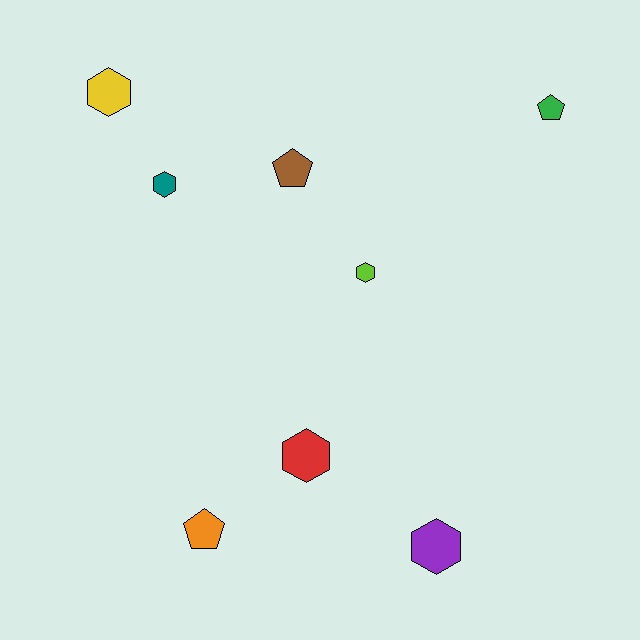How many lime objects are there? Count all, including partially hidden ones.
There is 1 lime object.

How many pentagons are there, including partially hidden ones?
There are 3 pentagons.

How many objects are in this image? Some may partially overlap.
There are 8 objects.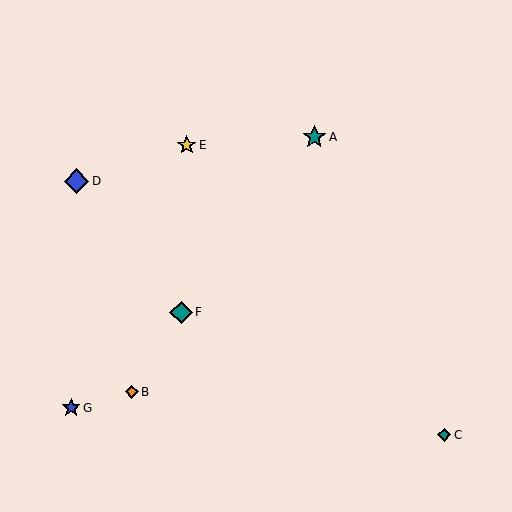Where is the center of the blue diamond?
The center of the blue diamond is at (77, 181).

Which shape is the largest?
The blue diamond (labeled D) is the largest.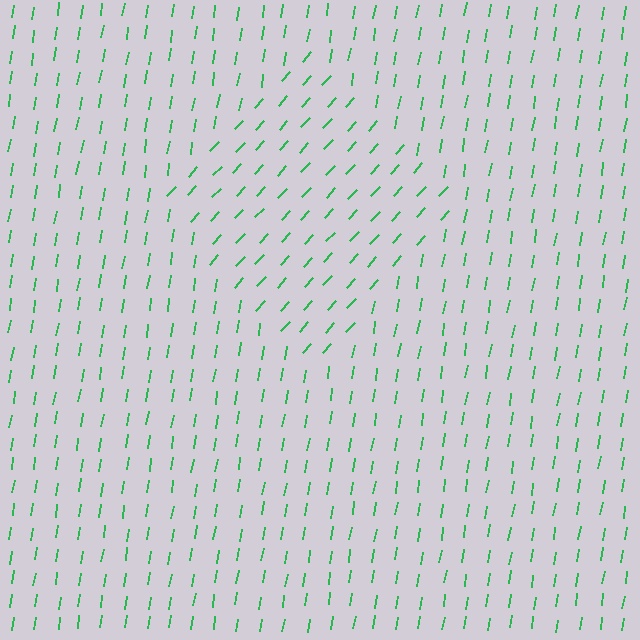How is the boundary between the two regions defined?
The boundary is defined purely by a change in line orientation (approximately 33 degrees difference). All lines are the same color and thickness.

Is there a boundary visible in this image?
Yes, there is a texture boundary formed by a change in line orientation.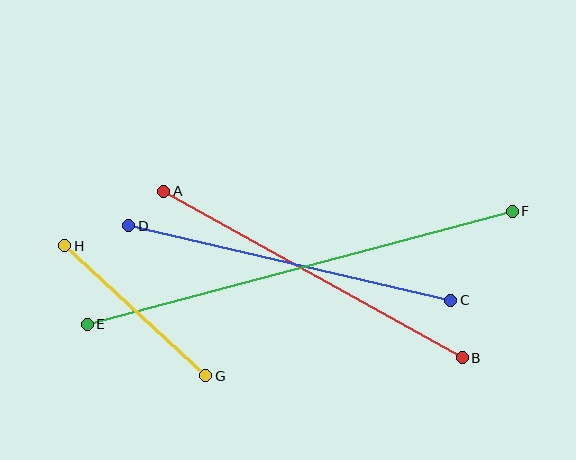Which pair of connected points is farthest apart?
Points E and F are farthest apart.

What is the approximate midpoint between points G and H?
The midpoint is at approximately (135, 311) pixels.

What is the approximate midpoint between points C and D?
The midpoint is at approximately (290, 263) pixels.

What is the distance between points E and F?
The distance is approximately 440 pixels.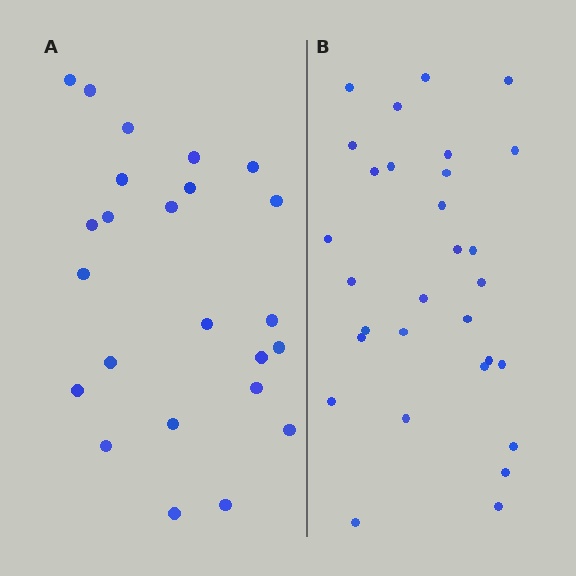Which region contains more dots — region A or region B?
Region B (the right region) has more dots.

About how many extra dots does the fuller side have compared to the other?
Region B has about 6 more dots than region A.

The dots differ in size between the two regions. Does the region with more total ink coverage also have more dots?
No. Region A has more total ink coverage because its dots are larger, but region B actually contains more individual dots. Total area can be misleading — the number of items is what matters here.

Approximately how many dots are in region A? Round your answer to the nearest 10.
About 20 dots. (The exact count is 24, which rounds to 20.)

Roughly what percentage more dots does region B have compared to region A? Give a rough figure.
About 25% more.